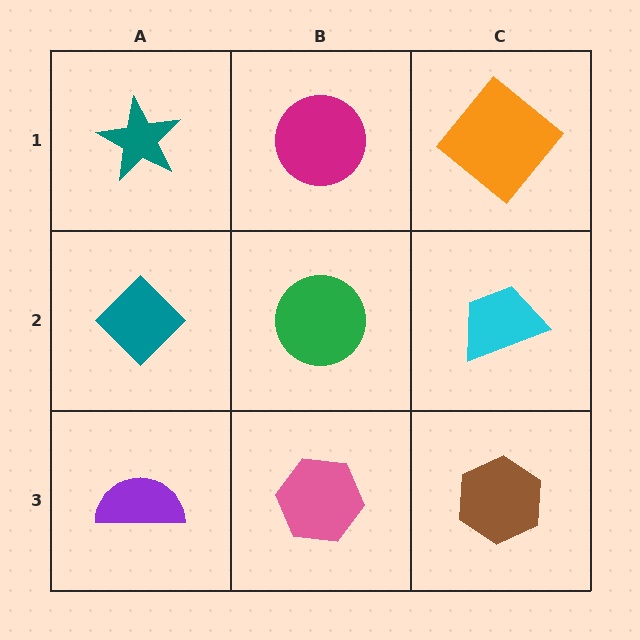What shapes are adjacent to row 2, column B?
A magenta circle (row 1, column B), a pink hexagon (row 3, column B), a teal diamond (row 2, column A), a cyan trapezoid (row 2, column C).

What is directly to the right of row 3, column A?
A pink hexagon.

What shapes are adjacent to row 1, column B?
A green circle (row 2, column B), a teal star (row 1, column A), an orange diamond (row 1, column C).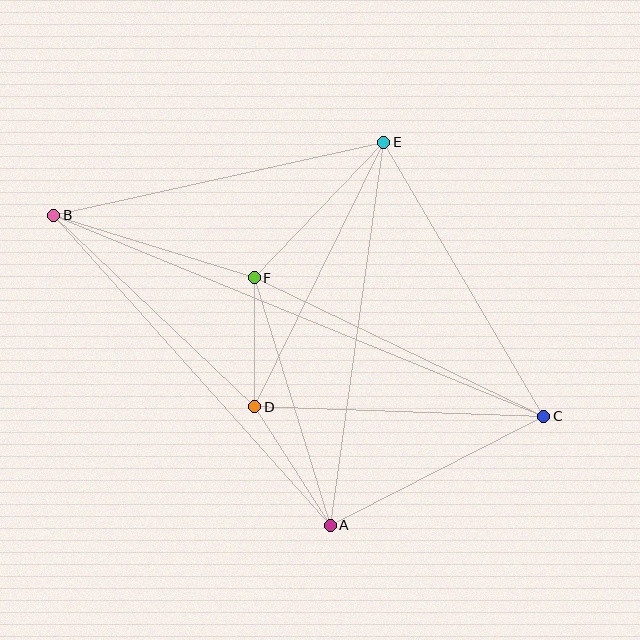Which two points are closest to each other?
Points D and F are closest to each other.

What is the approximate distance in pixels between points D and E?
The distance between D and E is approximately 294 pixels.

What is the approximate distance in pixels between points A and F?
The distance between A and F is approximately 259 pixels.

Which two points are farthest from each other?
Points B and C are farthest from each other.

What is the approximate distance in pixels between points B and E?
The distance between B and E is approximately 338 pixels.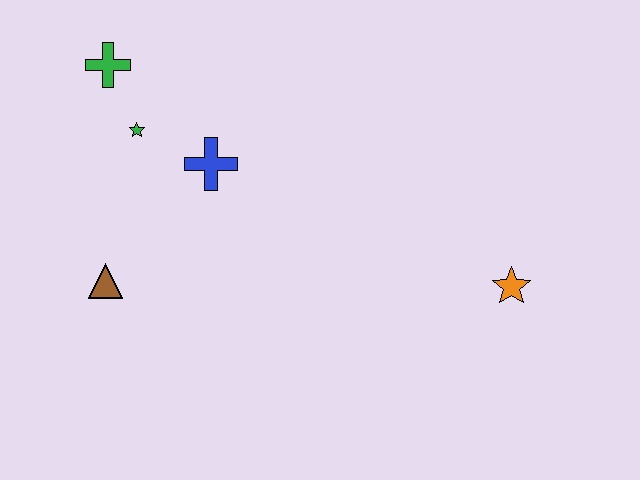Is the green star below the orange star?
No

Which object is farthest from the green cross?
The orange star is farthest from the green cross.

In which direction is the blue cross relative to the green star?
The blue cross is to the right of the green star.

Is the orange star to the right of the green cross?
Yes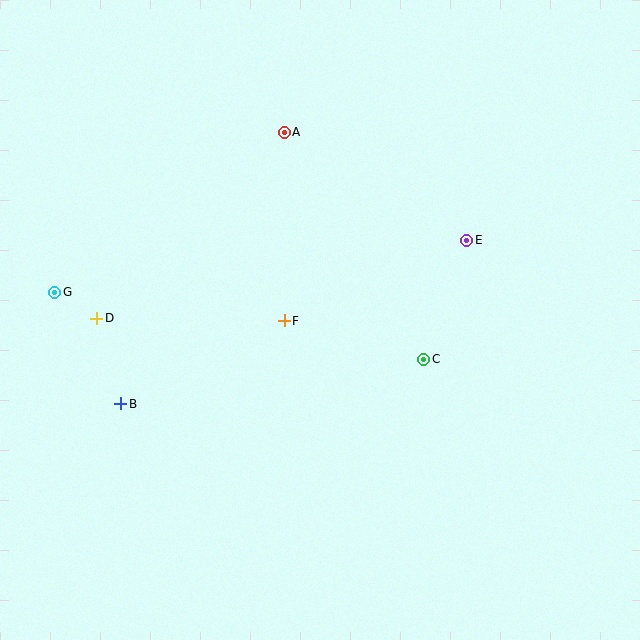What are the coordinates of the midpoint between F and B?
The midpoint between F and B is at (202, 362).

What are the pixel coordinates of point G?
Point G is at (55, 292).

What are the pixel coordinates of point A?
Point A is at (284, 132).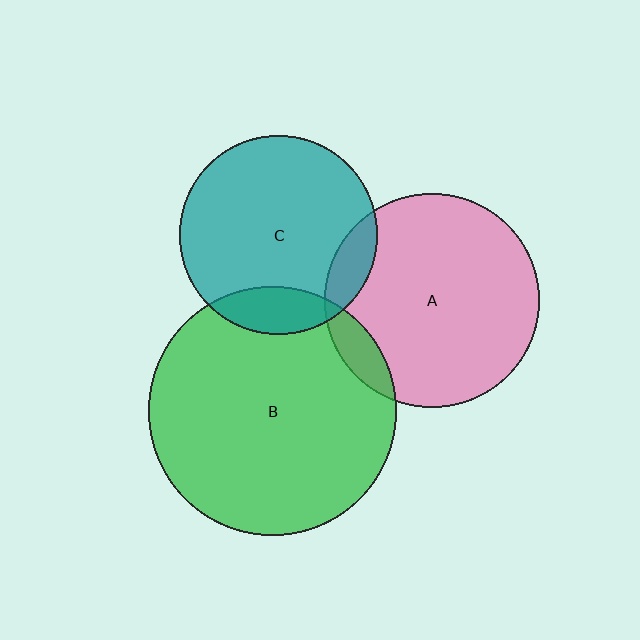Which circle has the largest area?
Circle B (green).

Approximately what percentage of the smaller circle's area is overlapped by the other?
Approximately 15%.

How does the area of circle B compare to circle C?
Approximately 1.6 times.